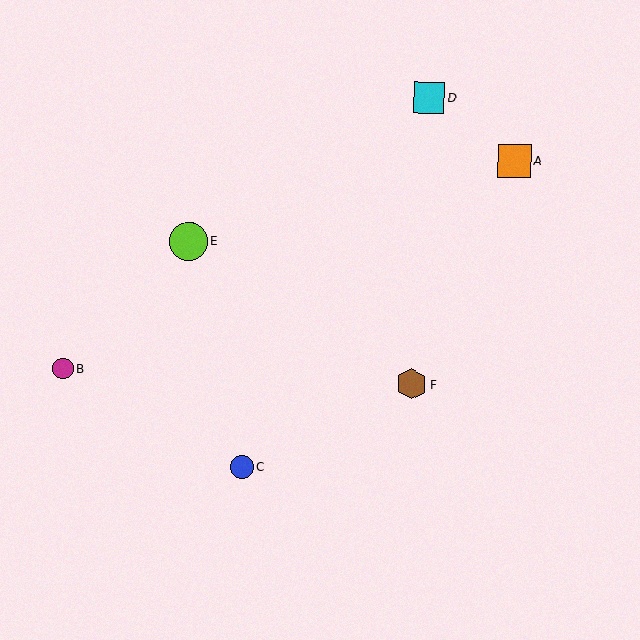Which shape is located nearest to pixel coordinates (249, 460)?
The blue circle (labeled C) at (242, 467) is nearest to that location.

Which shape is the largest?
The lime circle (labeled E) is the largest.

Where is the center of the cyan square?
The center of the cyan square is at (429, 98).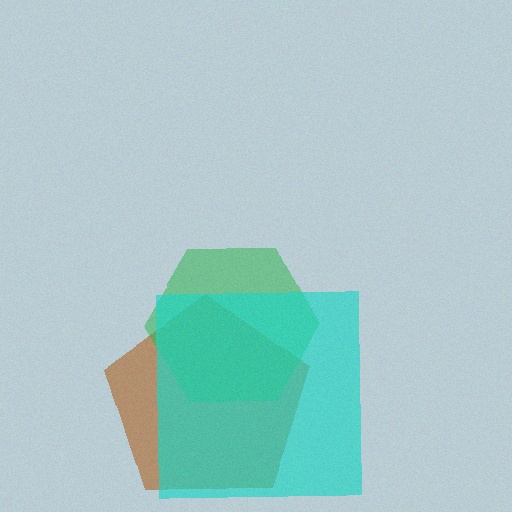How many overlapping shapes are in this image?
There are 3 overlapping shapes in the image.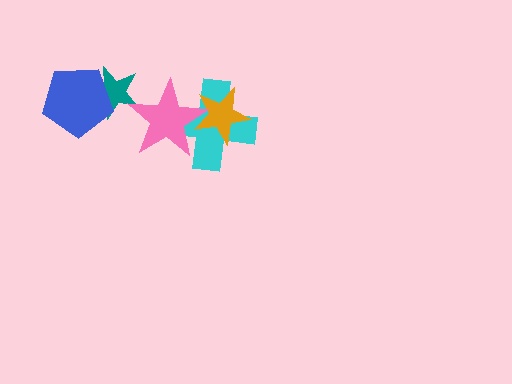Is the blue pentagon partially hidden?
No, no other shape covers it.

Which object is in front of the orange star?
The pink star is in front of the orange star.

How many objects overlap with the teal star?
2 objects overlap with the teal star.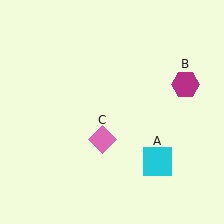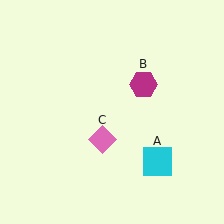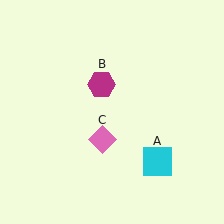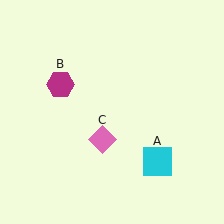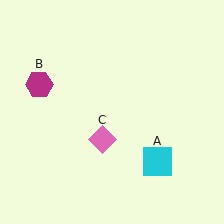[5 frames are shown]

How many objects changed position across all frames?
1 object changed position: magenta hexagon (object B).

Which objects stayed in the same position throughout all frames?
Cyan square (object A) and pink diamond (object C) remained stationary.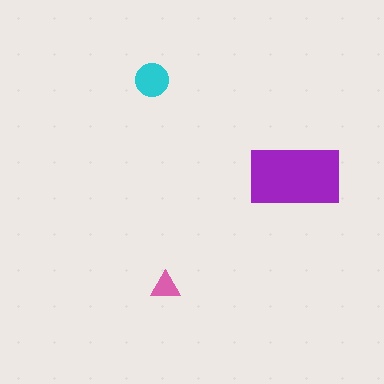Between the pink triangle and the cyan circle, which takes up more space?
The cyan circle.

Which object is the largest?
The purple rectangle.